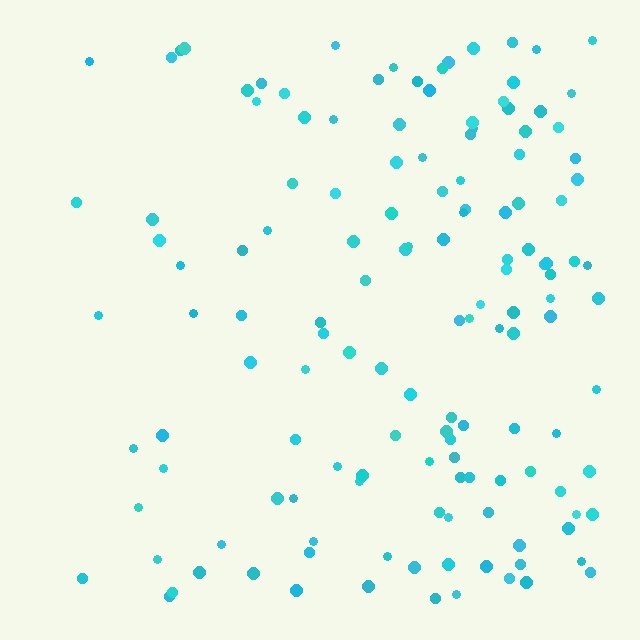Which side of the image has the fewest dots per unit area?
The left.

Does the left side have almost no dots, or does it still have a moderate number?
Still a moderate number, just noticeably fewer than the right.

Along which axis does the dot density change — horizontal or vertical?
Horizontal.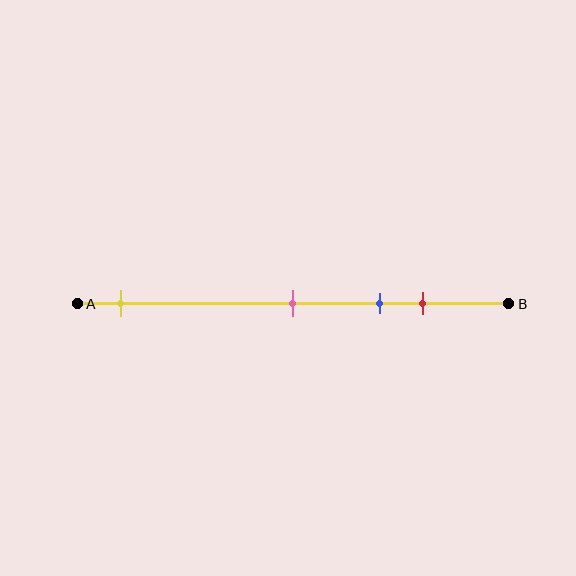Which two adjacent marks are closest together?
The blue and red marks are the closest adjacent pair.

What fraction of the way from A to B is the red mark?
The red mark is approximately 80% (0.8) of the way from A to B.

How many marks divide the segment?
There are 4 marks dividing the segment.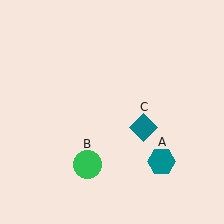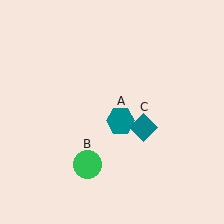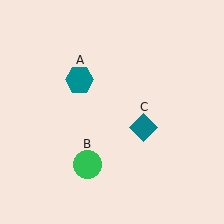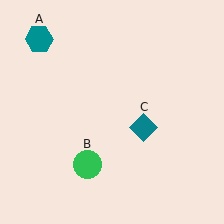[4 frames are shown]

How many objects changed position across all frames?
1 object changed position: teal hexagon (object A).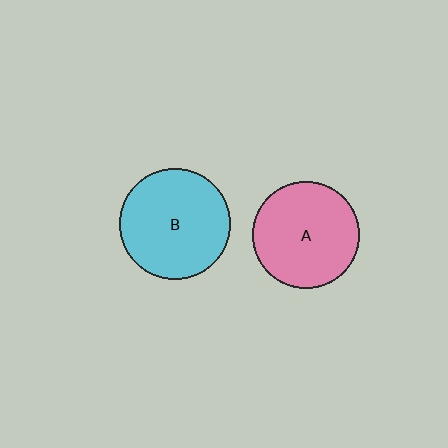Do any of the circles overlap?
No, none of the circles overlap.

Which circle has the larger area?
Circle B (cyan).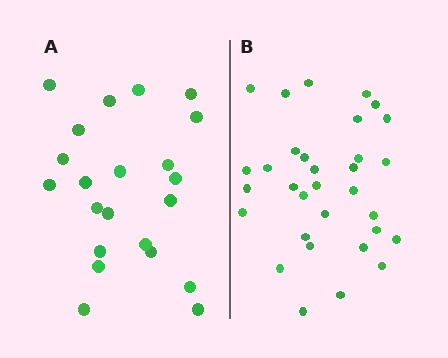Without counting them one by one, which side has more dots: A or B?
Region B (the right region) has more dots.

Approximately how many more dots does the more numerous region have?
Region B has roughly 10 or so more dots than region A.